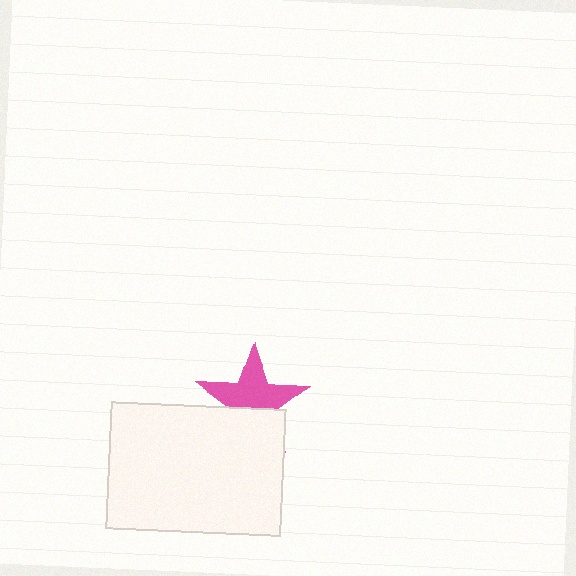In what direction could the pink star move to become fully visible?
The pink star could move up. That would shift it out from behind the white rectangle entirely.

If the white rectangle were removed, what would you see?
You would see the complete pink star.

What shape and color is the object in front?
The object in front is a white rectangle.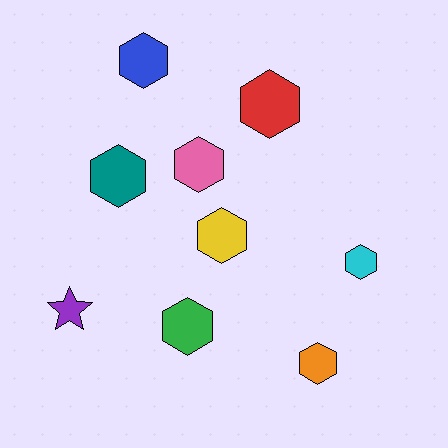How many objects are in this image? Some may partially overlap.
There are 9 objects.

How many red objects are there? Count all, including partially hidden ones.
There is 1 red object.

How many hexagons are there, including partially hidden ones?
There are 8 hexagons.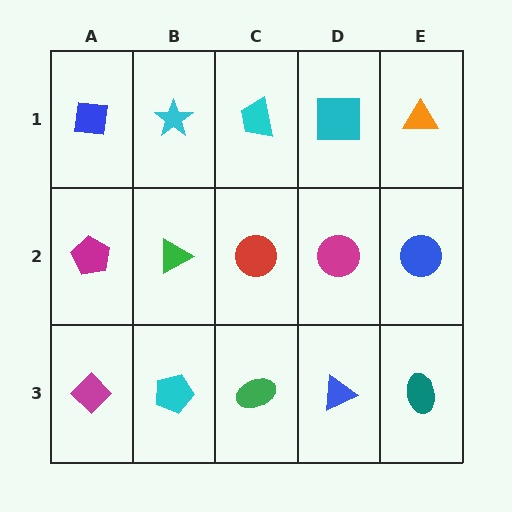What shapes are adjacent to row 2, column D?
A cyan square (row 1, column D), a blue triangle (row 3, column D), a red circle (row 2, column C), a blue circle (row 2, column E).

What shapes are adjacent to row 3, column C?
A red circle (row 2, column C), a cyan pentagon (row 3, column B), a blue triangle (row 3, column D).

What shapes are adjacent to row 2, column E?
An orange triangle (row 1, column E), a teal ellipse (row 3, column E), a magenta circle (row 2, column D).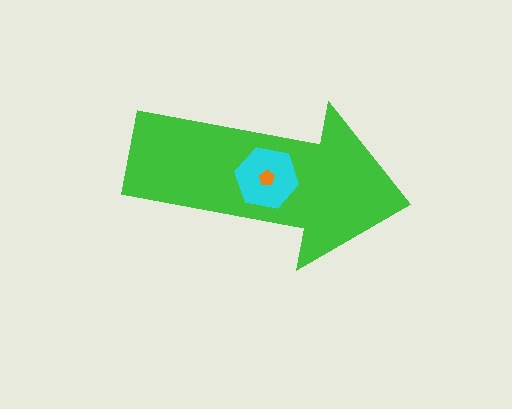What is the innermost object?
The orange pentagon.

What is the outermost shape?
The green arrow.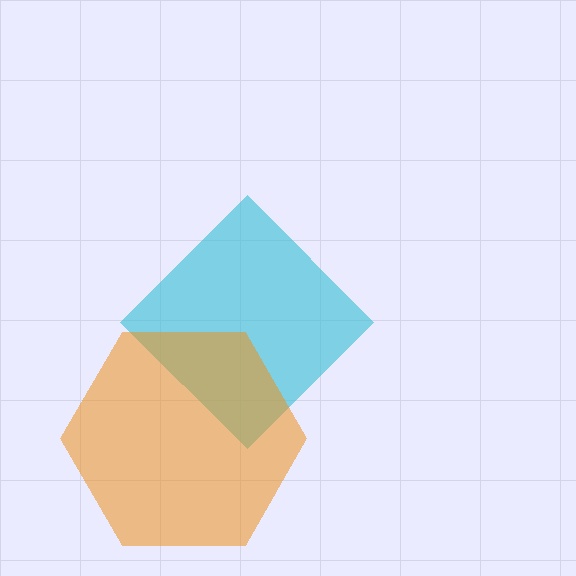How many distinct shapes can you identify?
There are 2 distinct shapes: a cyan diamond, an orange hexagon.